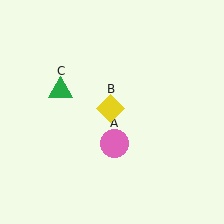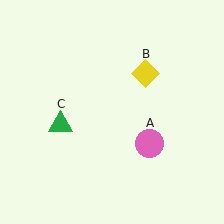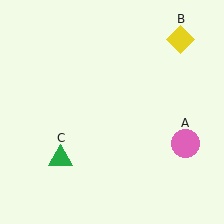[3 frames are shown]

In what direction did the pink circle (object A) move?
The pink circle (object A) moved right.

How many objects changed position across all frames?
3 objects changed position: pink circle (object A), yellow diamond (object B), green triangle (object C).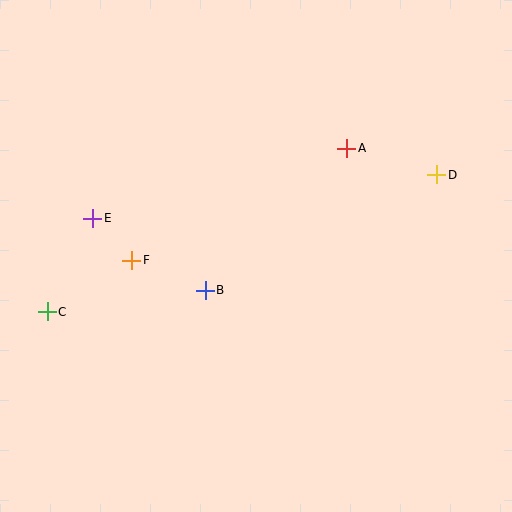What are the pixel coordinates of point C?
Point C is at (47, 312).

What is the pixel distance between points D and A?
The distance between D and A is 94 pixels.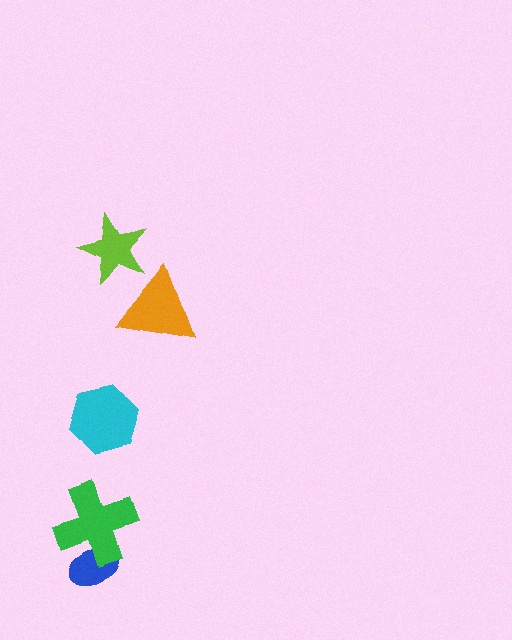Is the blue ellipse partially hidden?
Yes, it is partially covered by another shape.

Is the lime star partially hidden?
Yes, it is partially covered by another shape.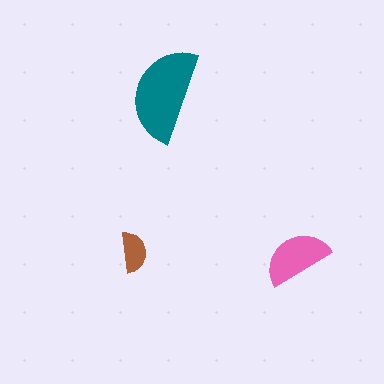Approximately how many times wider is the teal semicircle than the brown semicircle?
About 2.5 times wider.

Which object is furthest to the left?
The brown semicircle is leftmost.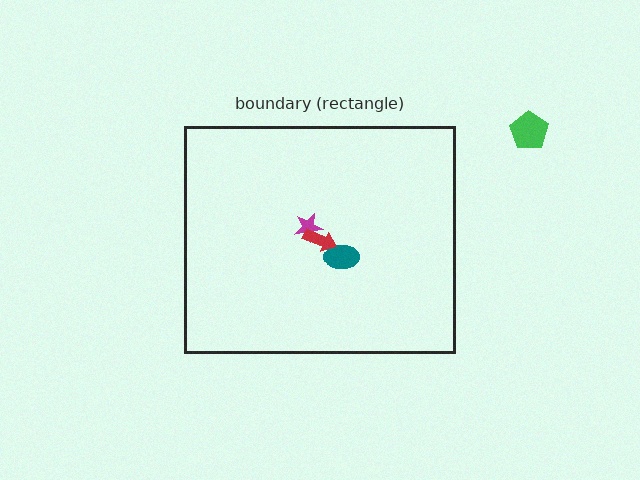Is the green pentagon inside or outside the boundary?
Outside.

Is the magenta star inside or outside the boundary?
Inside.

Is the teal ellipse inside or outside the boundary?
Inside.